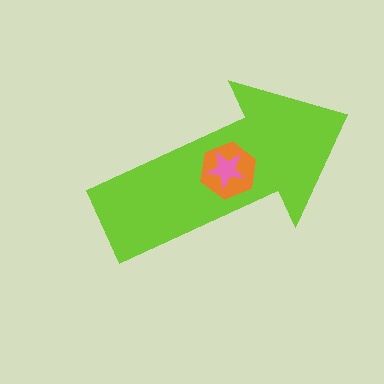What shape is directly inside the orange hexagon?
The pink star.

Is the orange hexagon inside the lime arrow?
Yes.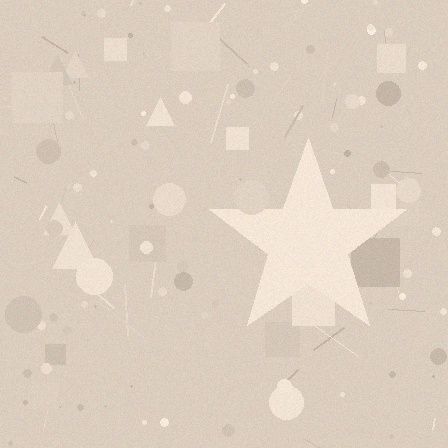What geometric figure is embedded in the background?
A star is embedded in the background.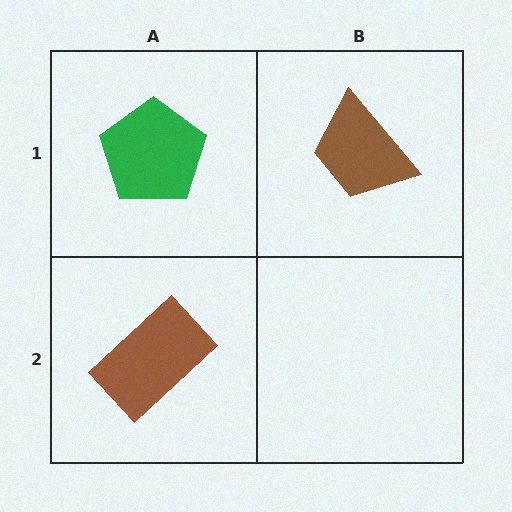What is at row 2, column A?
A brown rectangle.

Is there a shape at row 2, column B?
No, that cell is empty.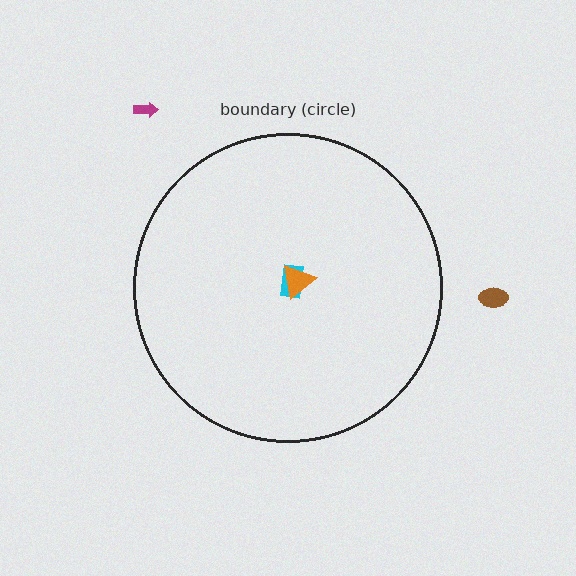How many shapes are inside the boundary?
2 inside, 2 outside.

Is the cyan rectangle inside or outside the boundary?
Inside.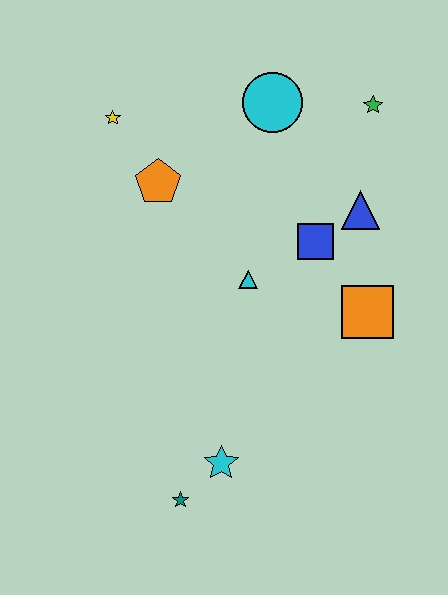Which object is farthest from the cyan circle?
The teal star is farthest from the cyan circle.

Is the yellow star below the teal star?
No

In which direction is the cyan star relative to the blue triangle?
The cyan star is below the blue triangle.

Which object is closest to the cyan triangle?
The blue square is closest to the cyan triangle.